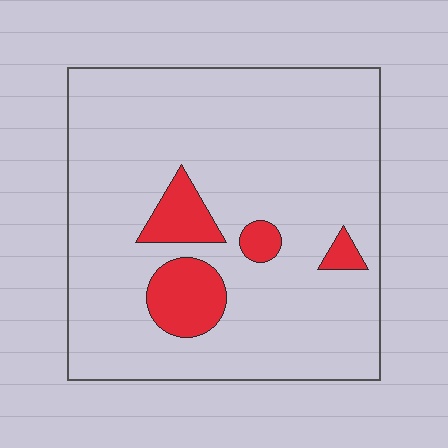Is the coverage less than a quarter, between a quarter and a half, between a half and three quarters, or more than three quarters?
Less than a quarter.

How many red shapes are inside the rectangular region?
4.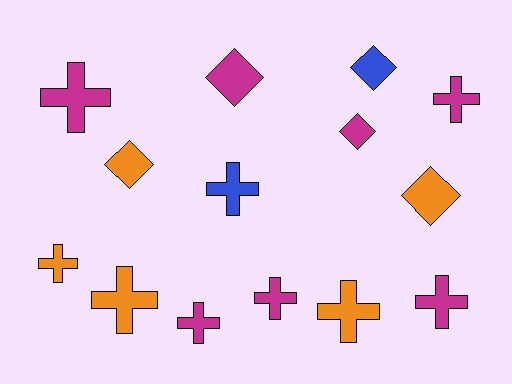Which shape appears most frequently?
Cross, with 9 objects.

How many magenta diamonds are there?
There are 2 magenta diamonds.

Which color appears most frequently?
Magenta, with 7 objects.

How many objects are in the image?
There are 14 objects.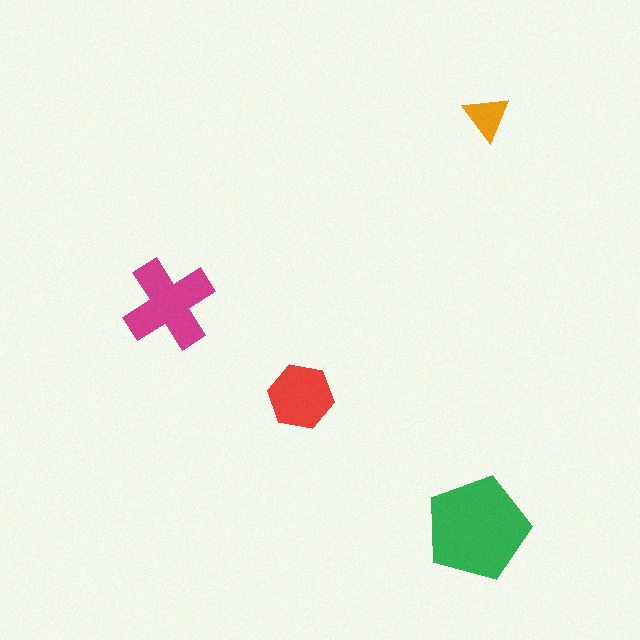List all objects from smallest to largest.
The orange triangle, the red hexagon, the magenta cross, the green pentagon.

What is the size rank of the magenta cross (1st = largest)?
2nd.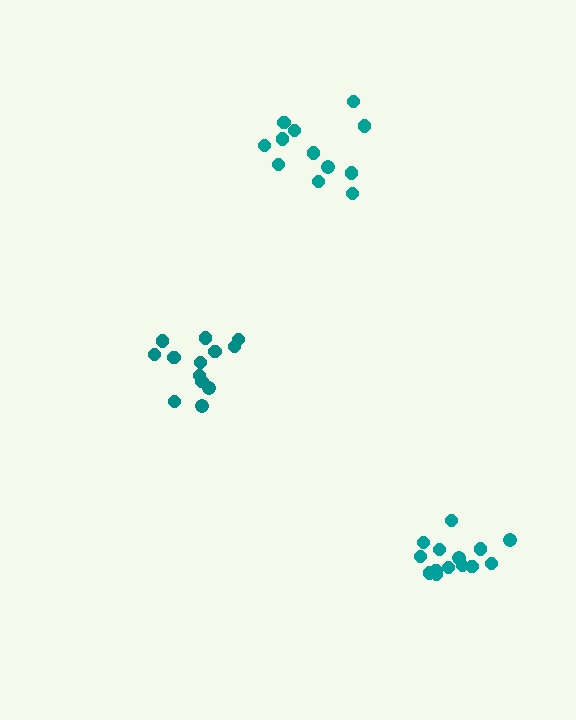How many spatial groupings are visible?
There are 3 spatial groupings.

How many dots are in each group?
Group 1: 12 dots, Group 2: 13 dots, Group 3: 14 dots (39 total).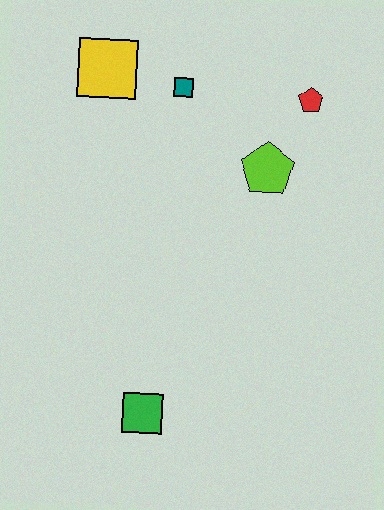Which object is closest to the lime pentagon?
The red pentagon is closest to the lime pentagon.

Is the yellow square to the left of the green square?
Yes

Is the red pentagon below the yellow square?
Yes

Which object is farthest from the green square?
The red pentagon is farthest from the green square.